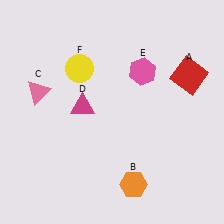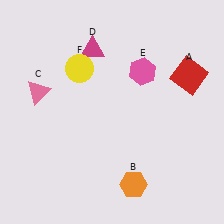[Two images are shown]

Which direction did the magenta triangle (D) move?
The magenta triangle (D) moved up.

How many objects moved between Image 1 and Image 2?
1 object moved between the two images.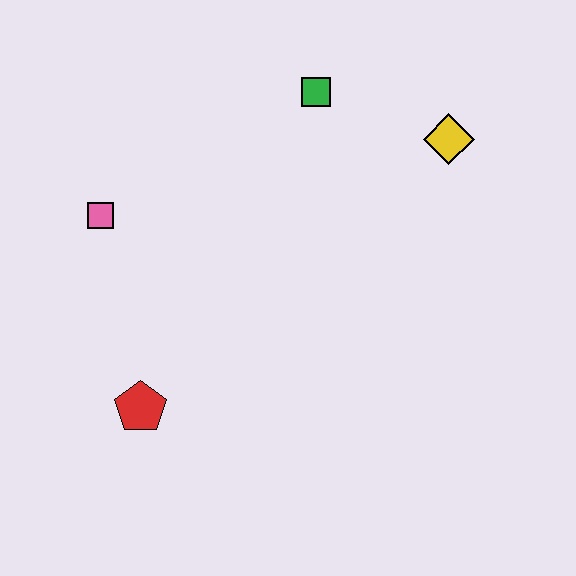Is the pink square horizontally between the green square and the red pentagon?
No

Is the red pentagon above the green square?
No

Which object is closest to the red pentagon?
The pink square is closest to the red pentagon.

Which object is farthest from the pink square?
The yellow diamond is farthest from the pink square.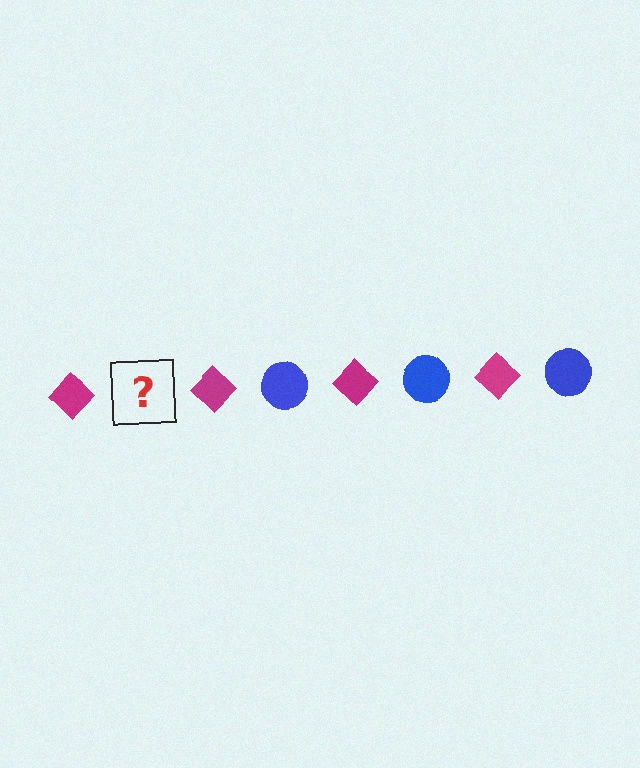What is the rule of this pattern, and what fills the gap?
The rule is that the pattern alternates between magenta diamond and blue circle. The gap should be filled with a blue circle.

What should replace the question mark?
The question mark should be replaced with a blue circle.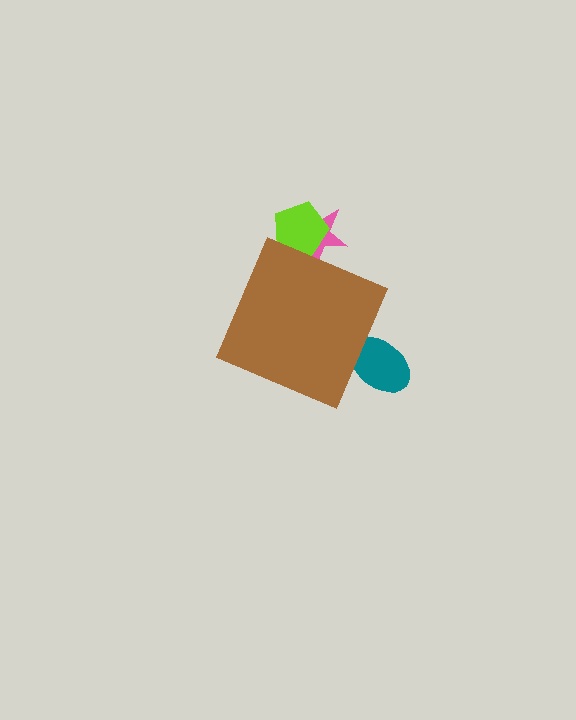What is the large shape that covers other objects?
A brown diamond.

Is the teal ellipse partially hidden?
Yes, the teal ellipse is partially hidden behind the brown diamond.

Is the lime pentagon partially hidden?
Yes, the lime pentagon is partially hidden behind the brown diamond.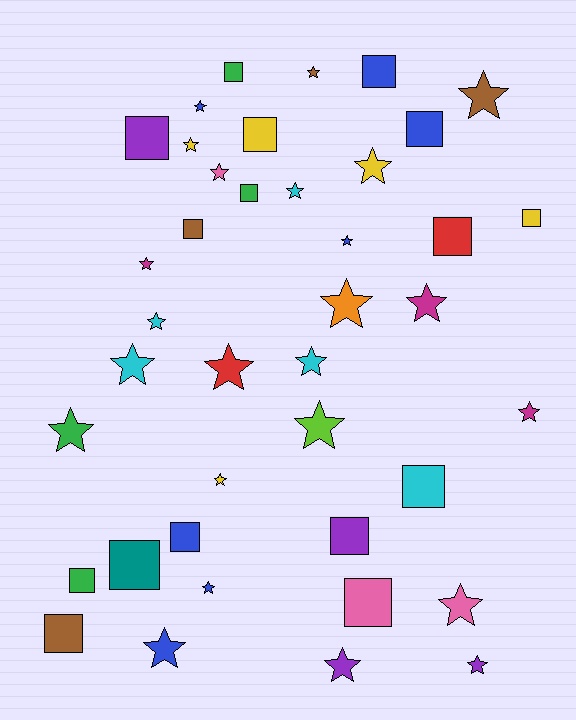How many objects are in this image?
There are 40 objects.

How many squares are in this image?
There are 16 squares.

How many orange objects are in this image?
There is 1 orange object.